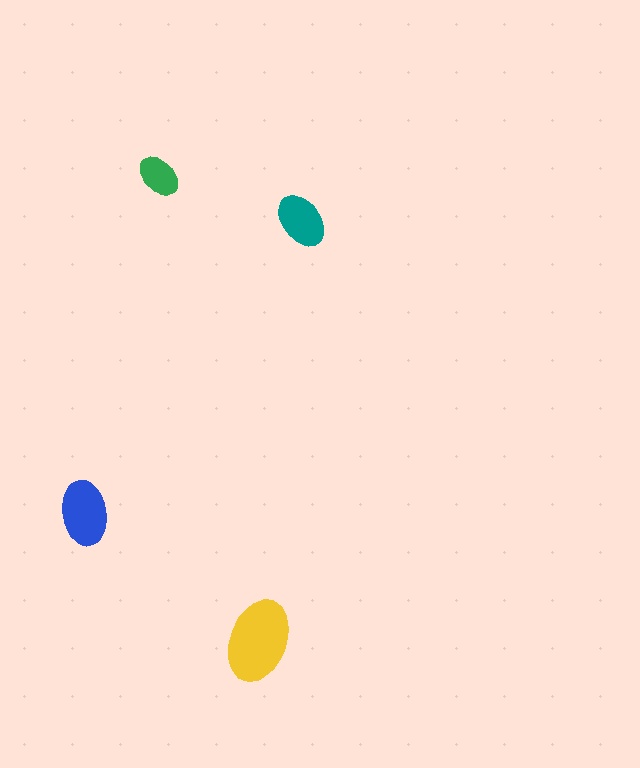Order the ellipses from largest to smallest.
the yellow one, the blue one, the teal one, the green one.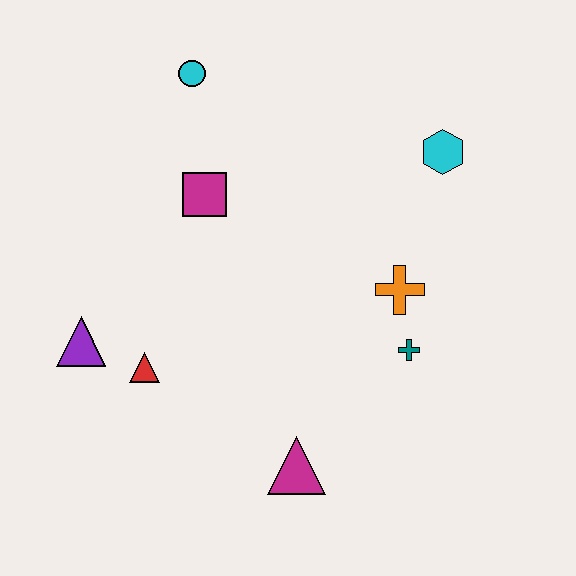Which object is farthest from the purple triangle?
The cyan hexagon is farthest from the purple triangle.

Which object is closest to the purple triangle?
The red triangle is closest to the purple triangle.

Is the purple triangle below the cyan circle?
Yes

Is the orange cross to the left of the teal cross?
Yes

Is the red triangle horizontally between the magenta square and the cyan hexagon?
No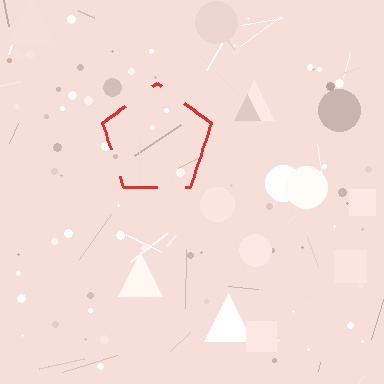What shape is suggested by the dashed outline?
The dashed outline suggests a pentagon.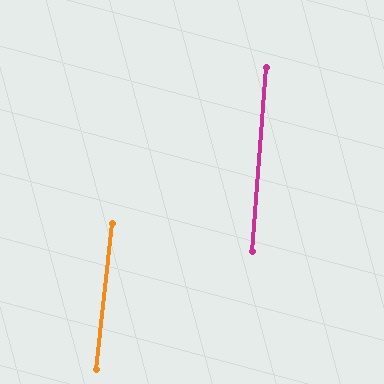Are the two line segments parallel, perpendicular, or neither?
Parallel — their directions differ by only 1.8°.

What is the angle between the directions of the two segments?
Approximately 2 degrees.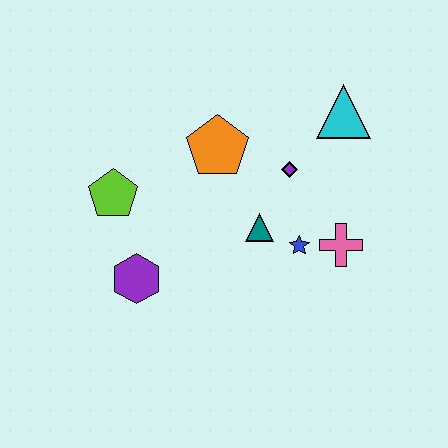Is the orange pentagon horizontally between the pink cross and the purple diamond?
No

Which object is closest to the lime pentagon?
The purple hexagon is closest to the lime pentagon.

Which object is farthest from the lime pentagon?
The cyan triangle is farthest from the lime pentagon.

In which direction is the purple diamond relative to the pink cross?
The purple diamond is above the pink cross.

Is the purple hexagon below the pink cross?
Yes